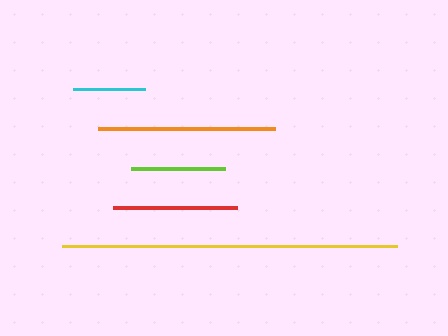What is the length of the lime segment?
The lime segment is approximately 94 pixels long.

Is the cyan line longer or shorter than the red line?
The red line is longer than the cyan line.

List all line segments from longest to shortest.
From longest to shortest: yellow, orange, red, lime, cyan.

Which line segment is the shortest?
The cyan line is the shortest at approximately 73 pixels.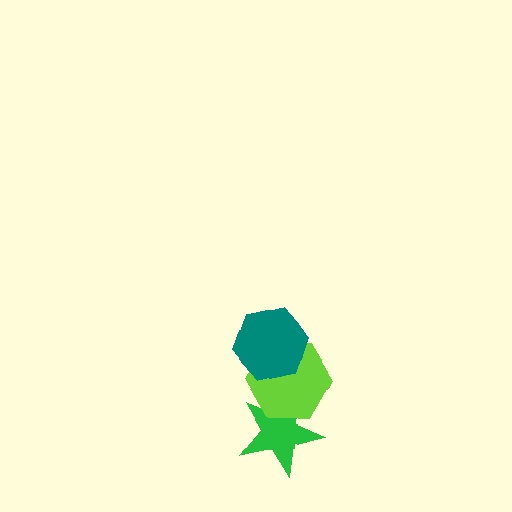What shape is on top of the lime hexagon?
The teal hexagon is on top of the lime hexagon.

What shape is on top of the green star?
The lime hexagon is on top of the green star.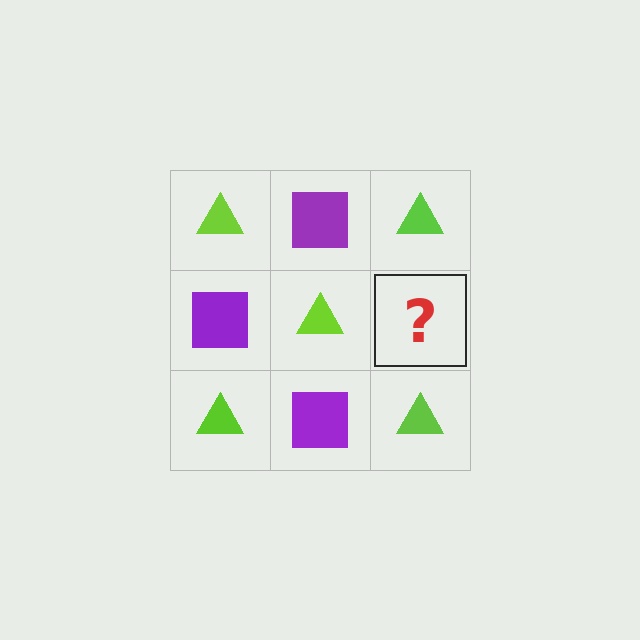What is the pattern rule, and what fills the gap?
The rule is that it alternates lime triangle and purple square in a checkerboard pattern. The gap should be filled with a purple square.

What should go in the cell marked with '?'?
The missing cell should contain a purple square.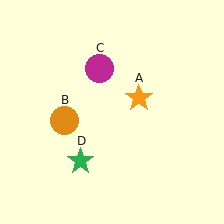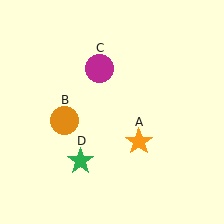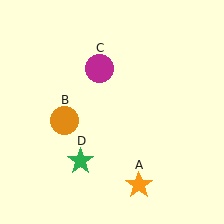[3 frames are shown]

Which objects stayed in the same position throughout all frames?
Orange circle (object B) and magenta circle (object C) and green star (object D) remained stationary.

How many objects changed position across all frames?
1 object changed position: orange star (object A).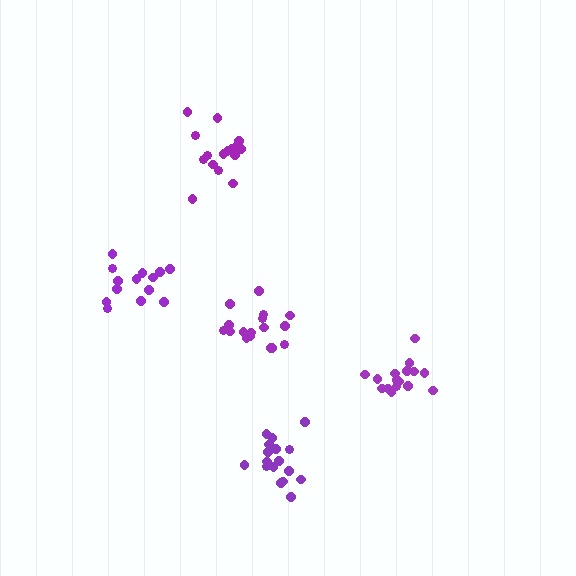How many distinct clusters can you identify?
There are 5 distinct clusters.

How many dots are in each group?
Group 1: 16 dots, Group 2: 17 dots, Group 3: 17 dots, Group 4: 16 dots, Group 5: 14 dots (80 total).